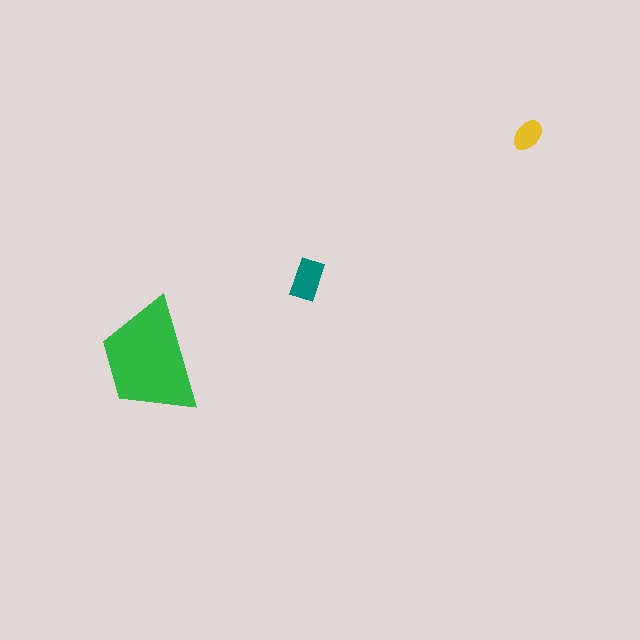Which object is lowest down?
The green trapezoid is bottommost.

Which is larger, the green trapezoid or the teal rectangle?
The green trapezoid.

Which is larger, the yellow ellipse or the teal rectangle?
The teal rectangle.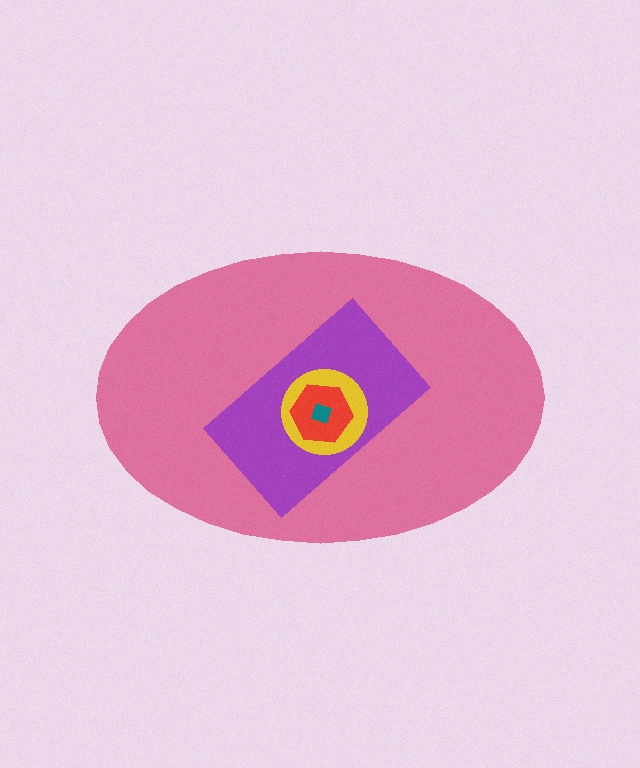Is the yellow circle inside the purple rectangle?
Yes.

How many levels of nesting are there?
5.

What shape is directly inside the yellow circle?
The red hexagon.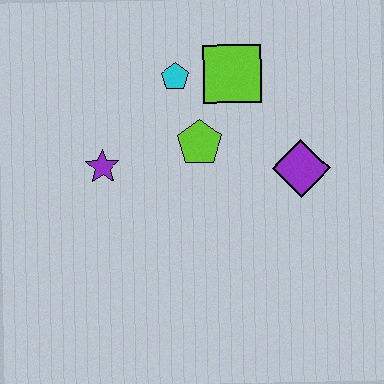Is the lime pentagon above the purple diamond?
Yes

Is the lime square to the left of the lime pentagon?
No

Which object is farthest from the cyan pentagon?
The purple diamond is farthest from the cyan pentagon.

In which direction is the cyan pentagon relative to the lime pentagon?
The cyan pentagon is above the lime pentagon.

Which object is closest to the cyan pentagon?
The lime square is closest to the cyan pentagon.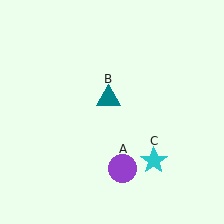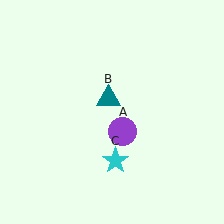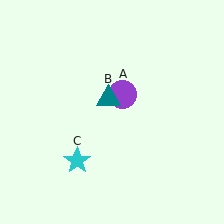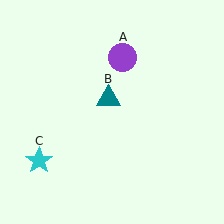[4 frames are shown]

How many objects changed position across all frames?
2 objects changed position: purple circle (object A), cyan star (object C).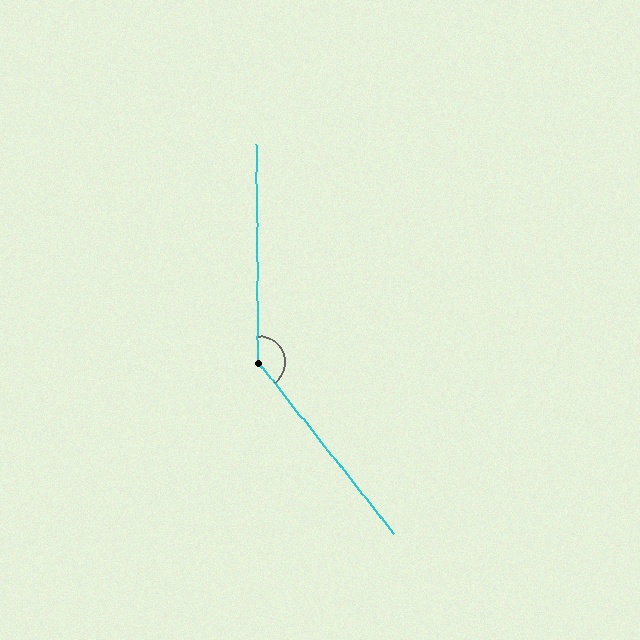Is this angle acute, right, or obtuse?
It is obtuse.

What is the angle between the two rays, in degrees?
Approximately 142 degrees.